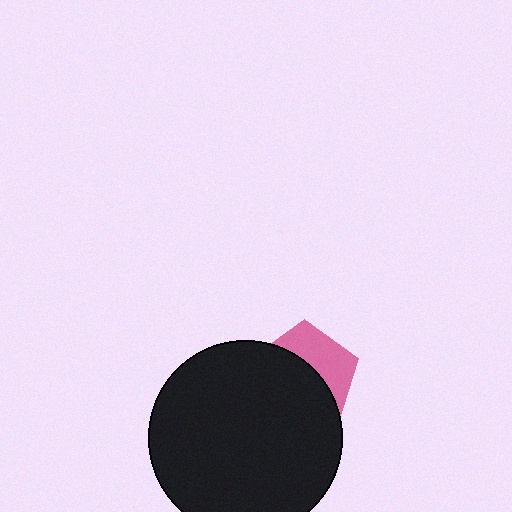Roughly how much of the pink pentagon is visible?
A small part of it is visible (roughly 39%).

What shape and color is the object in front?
The object in front is a black circle.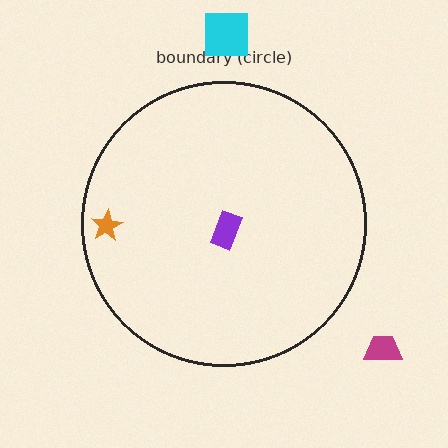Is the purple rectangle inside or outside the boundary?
Inside.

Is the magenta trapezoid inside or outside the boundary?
Outside.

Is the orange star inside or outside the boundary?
Inside.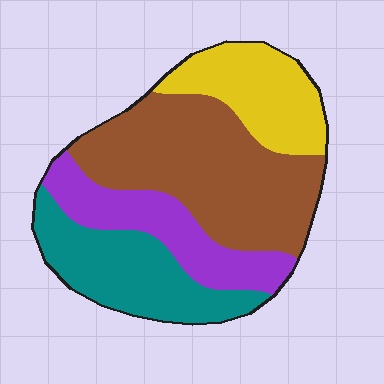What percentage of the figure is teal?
Teal takes up about one quarter (1/4) of the figure.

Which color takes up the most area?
Brown, at roughly 40%.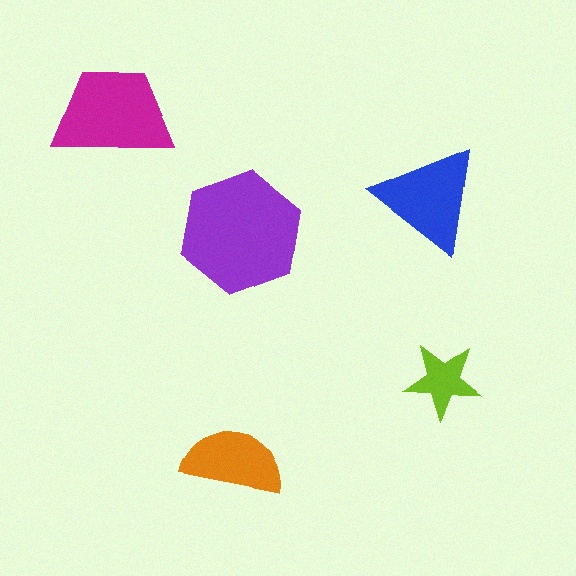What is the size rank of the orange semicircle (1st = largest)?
4th.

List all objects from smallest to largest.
The lime star, the orange semicircle, the blue triangle, the magenta trapezoid, the purple hexagon.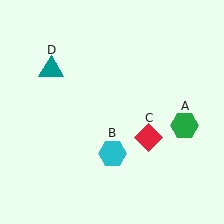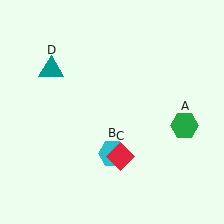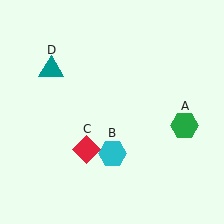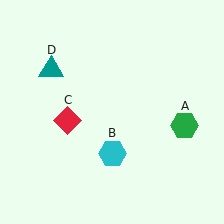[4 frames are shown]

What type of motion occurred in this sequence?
The red diamond (object C) rotated clockwise around the center of the scene.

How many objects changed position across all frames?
1 object changed position: red diamond (object C).